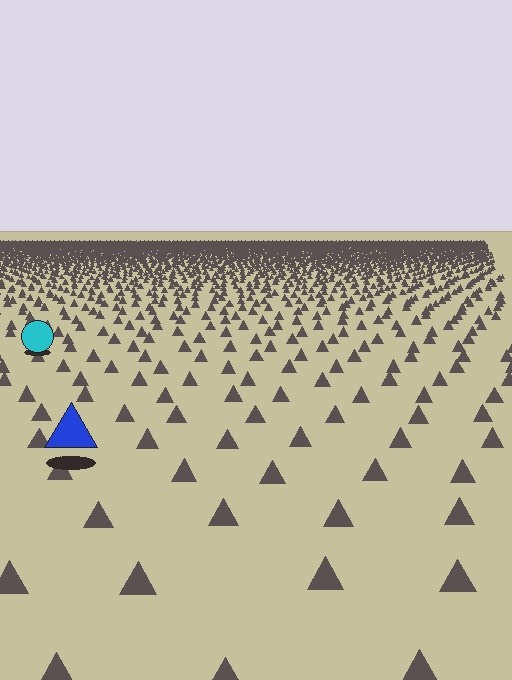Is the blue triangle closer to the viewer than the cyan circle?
Yes. The blue triangle is closer — you can tell from the texture gradient: the ground texture is coarser near it.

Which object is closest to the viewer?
The blue triangle is closest. The texture marks near it are larger and more spread out.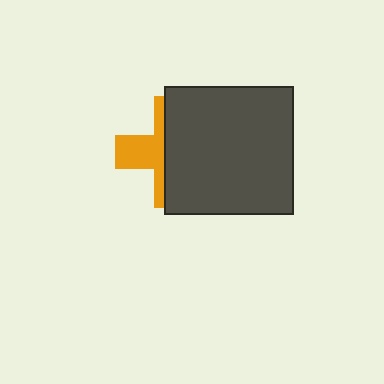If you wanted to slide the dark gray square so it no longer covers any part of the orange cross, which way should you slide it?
Slide it right — that is the most direct way to separate the two shapes.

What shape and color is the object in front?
The object in front is a dark gray square.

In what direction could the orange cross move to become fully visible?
The orange cross could move left. That would shift it out from behind the dark gray square entirely.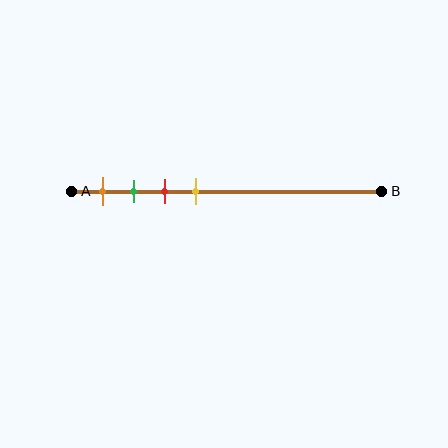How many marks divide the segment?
There are 4 marks dividing the segment.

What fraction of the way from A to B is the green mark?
The green mark is approximately 20% (0.2) of the way from A to B.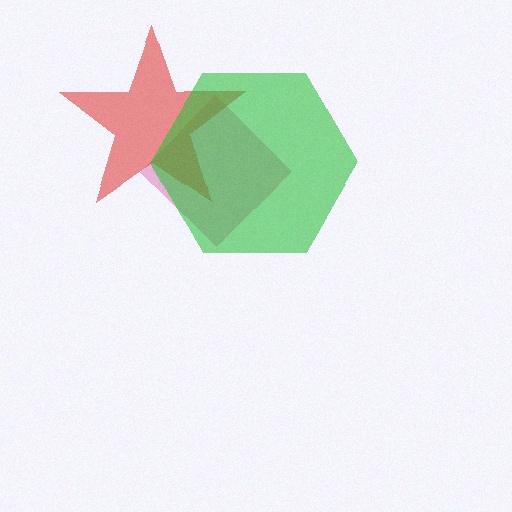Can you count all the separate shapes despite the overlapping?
Yes, there are 3 separate shapes.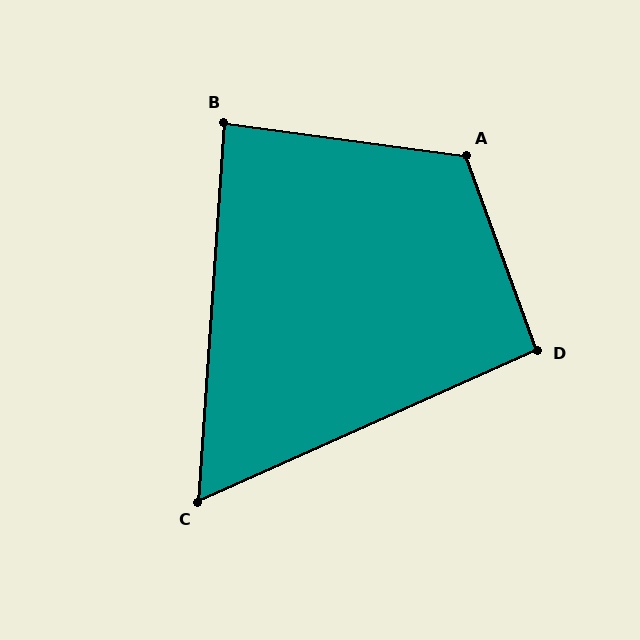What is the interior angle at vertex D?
Approximately 94 degrees (approximately right).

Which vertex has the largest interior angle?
A, at approximately 118 degrees.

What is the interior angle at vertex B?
Approximately 86 degrees (approximately right).